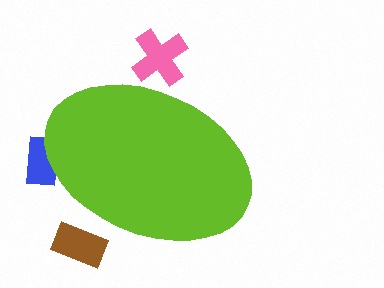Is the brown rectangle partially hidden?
Yes, the brown rectangle is partially hidden behind the lime ellipse.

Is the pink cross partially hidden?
Yes, the pink cross is partially hidden behind the lime ellipse.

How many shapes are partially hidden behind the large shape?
3 shapes are partially hidden.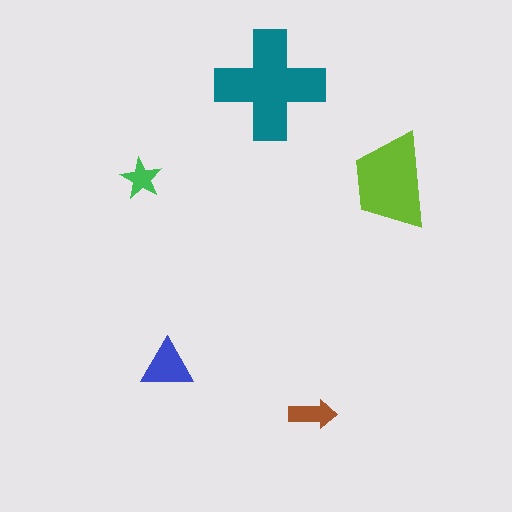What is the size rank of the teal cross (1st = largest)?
1st.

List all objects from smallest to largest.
The green star, the brown arrow, the blue triangle, the lime trapezoid, the teal cross.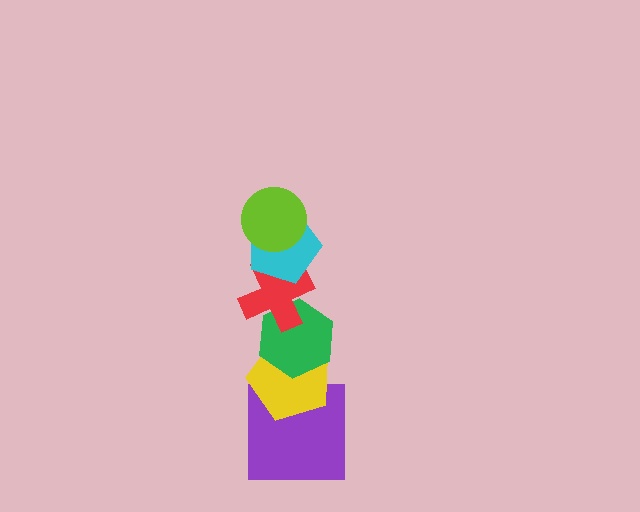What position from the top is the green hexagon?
The green hexagon is 4th from the top.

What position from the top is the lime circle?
The lime circle is 1st from the top.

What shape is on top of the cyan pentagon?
The lime circle is on top of the cyan pentagon.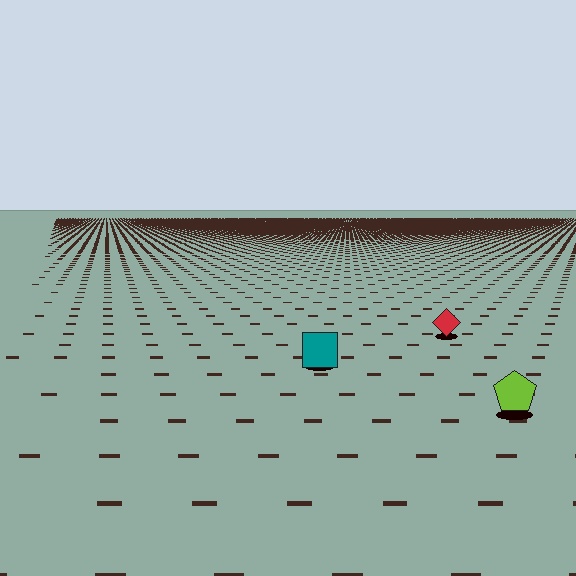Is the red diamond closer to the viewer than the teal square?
No. The teal square is closer — you can tell from the texture gradient: the ground texture is coarser near it.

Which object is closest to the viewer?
The lime pentagon is closest. The texture marks near it are larger and more spread out.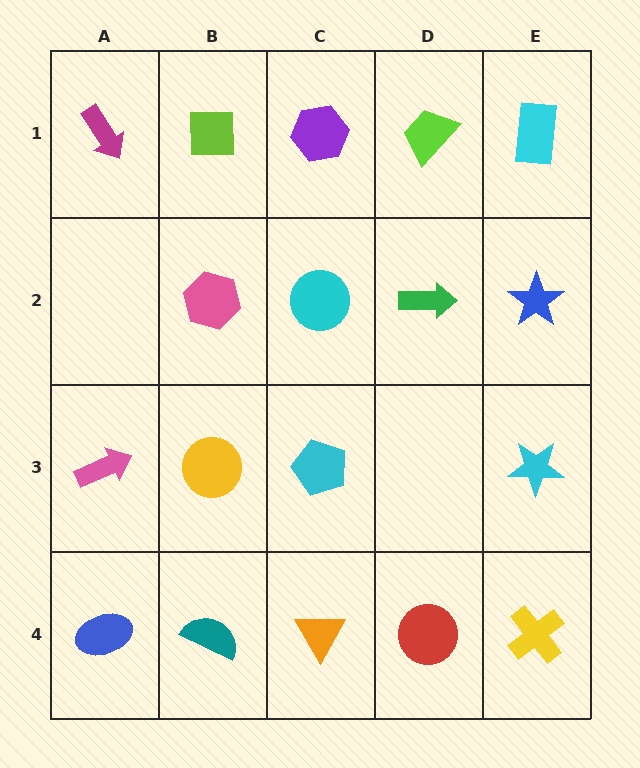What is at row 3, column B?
A yellow circle.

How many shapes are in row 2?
4 shapes.